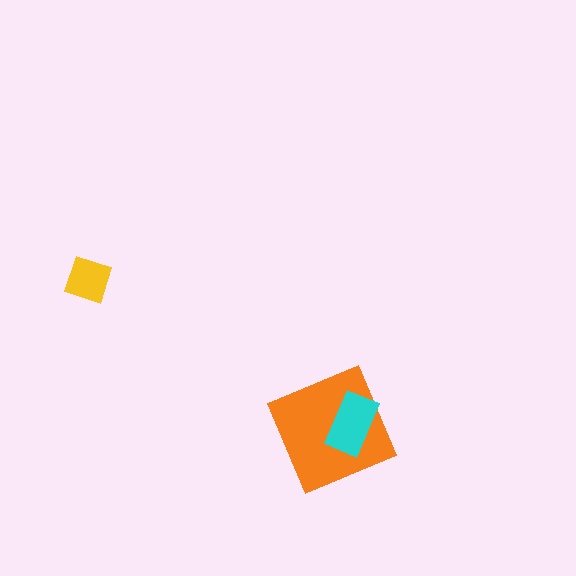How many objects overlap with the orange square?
1 object overlaps with the orange square.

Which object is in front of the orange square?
The cyan rectangle is in front of the orange square.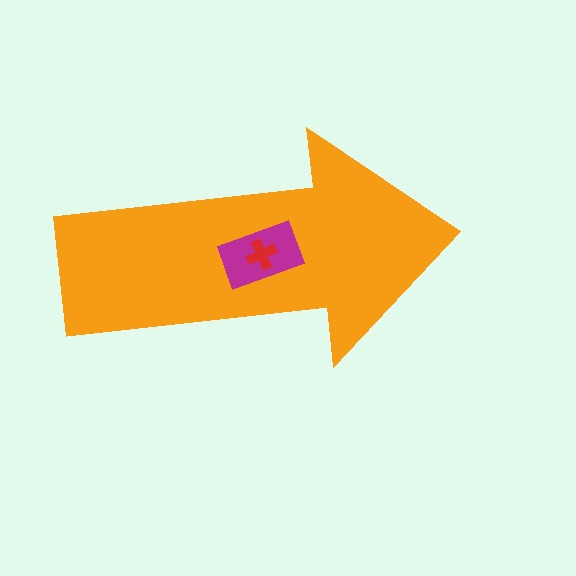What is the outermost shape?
The orange arrow.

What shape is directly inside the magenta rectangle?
The red cross.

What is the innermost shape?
The red cross.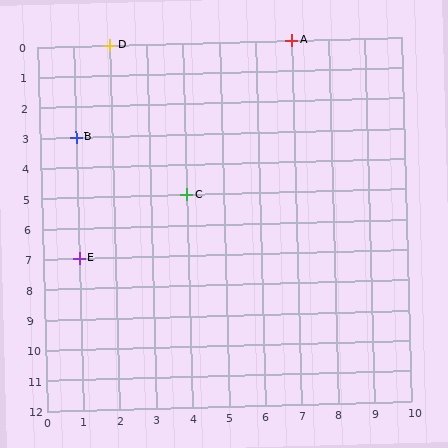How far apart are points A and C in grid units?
Points A and C are 3 columns and 5 rows apart (about 5.8 grid units diagonally).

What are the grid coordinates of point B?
Point B is at grid coordinates (1, 3).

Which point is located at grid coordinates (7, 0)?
Point A is at (7, 0).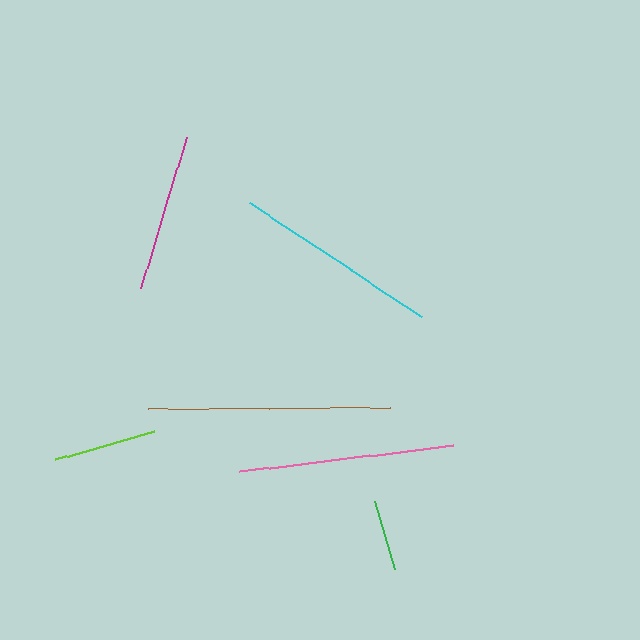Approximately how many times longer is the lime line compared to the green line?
The lime line is approximately 1.5 times the length of the green line.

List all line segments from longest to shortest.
From longest to shortest: brown, pink, cyan, magenta, lime, green.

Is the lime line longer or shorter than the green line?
The lime line is longer than the green line.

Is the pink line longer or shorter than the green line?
The pink line is longer than the green line.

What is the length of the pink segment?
The pink segment is approximately 214 pixels long.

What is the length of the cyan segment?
The cyan segment is approximately 206 pixels long.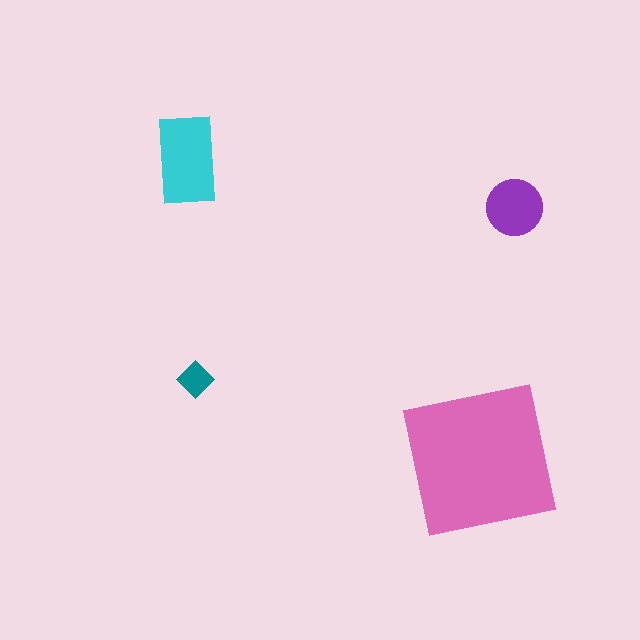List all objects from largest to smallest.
The pink square, the cyan rectangle, the purple circle, the teal diamond.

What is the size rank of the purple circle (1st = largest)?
3rd.